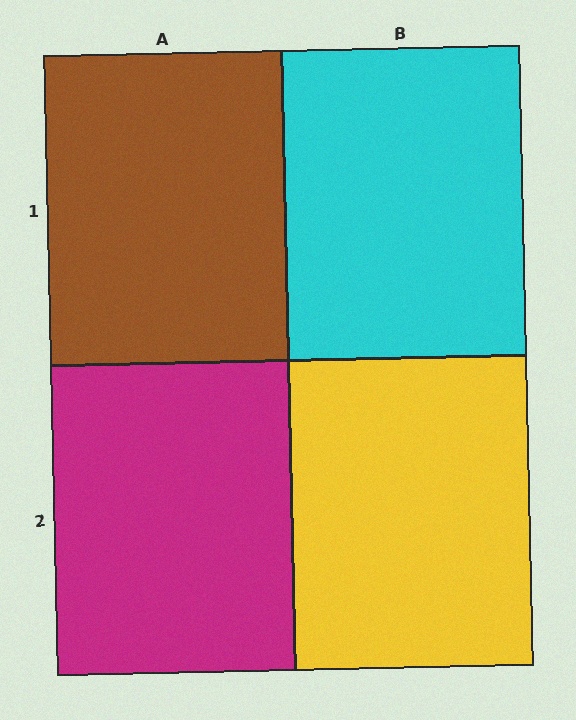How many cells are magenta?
1 cell is magenta.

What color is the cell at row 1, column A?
Brown.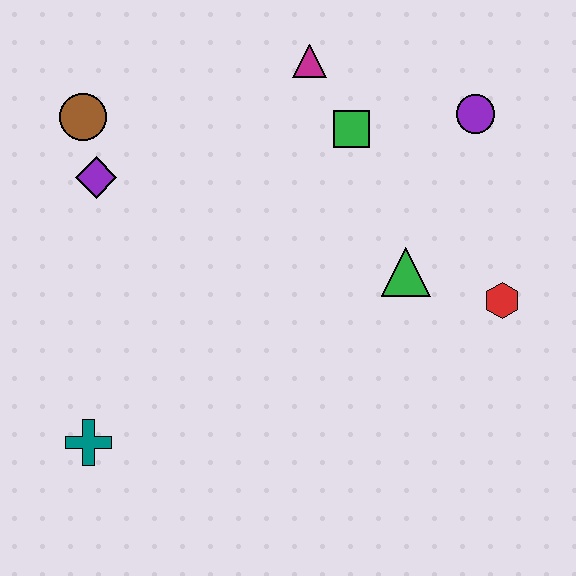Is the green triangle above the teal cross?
Yes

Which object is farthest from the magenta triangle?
The teal cross is farthest from the magenta triangle.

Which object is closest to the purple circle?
The green square is closest to the purple circle.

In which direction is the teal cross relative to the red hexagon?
The teal cross is to the left of the red hexagon.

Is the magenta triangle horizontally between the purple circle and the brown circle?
Yes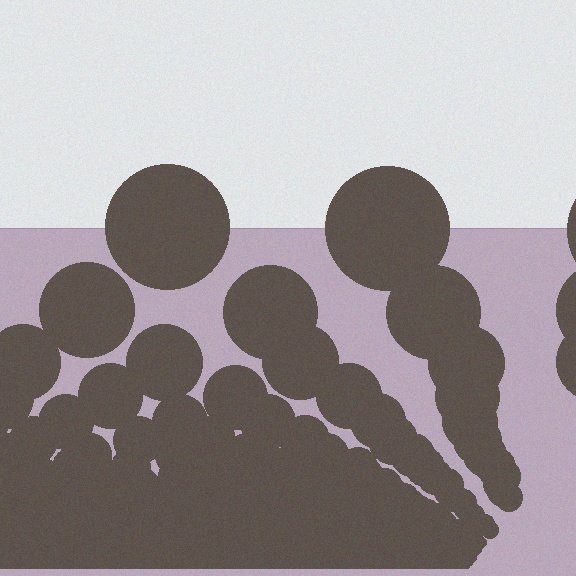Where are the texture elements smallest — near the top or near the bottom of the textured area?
Near the bottom.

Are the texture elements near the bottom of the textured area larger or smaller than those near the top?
Smaller. The gradient is inverted — elements near the bottom are smaller and denser.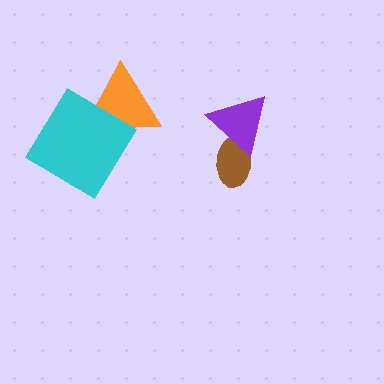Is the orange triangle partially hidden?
Yes, it is partially covered by another shape.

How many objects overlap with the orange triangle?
1 object overlaps with the orange triangle.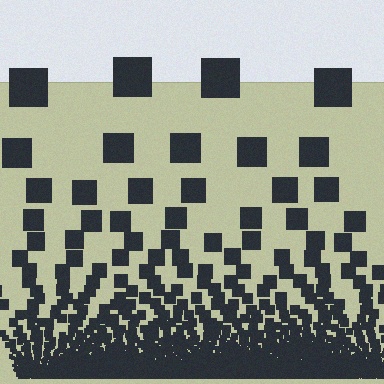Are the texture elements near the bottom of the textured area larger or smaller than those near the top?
Smaller. The gradient is inverted — elements near the bottom are smaller and denser.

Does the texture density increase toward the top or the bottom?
Density increases toward the bottom.